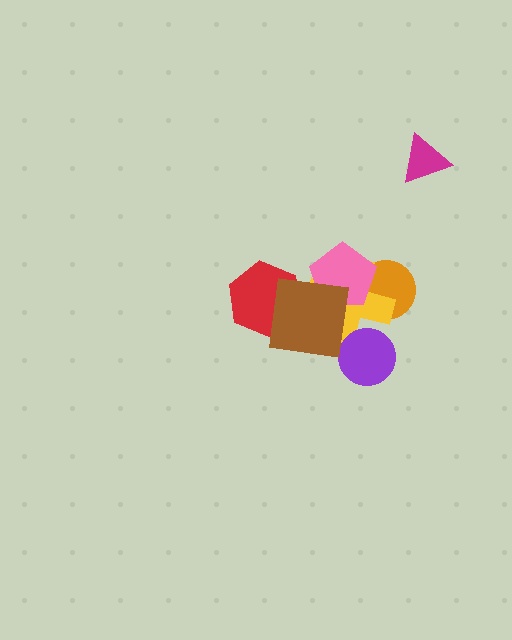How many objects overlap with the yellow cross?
4 objects overlap with the yellow cross.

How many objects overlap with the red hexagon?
1 object overlaps with the red hexagon.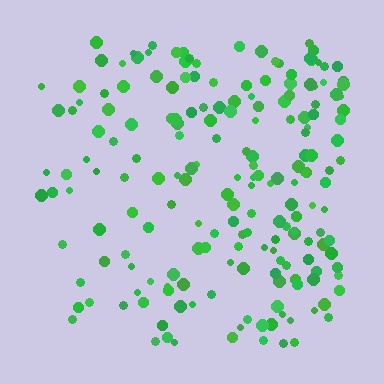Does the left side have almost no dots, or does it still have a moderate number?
Still a moderate number, just noticeably fewer than the right.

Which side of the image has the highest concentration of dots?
The right.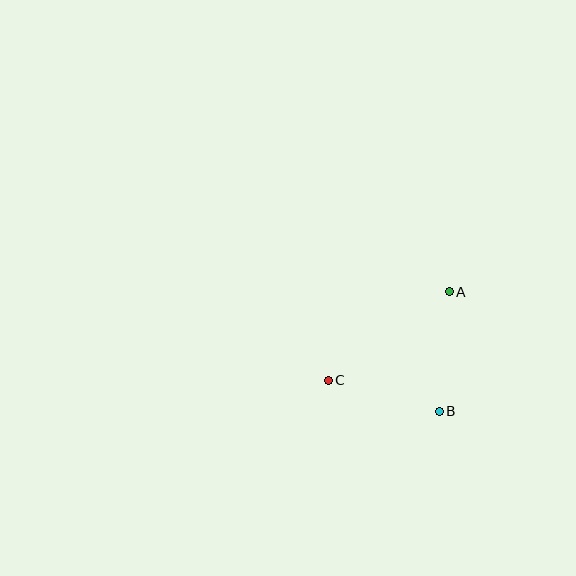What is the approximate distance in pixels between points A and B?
The distance between A and B is approximately 120 pixels.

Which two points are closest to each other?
Points B and C are closest to each other.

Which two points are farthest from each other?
Points A and C are farthest from each other.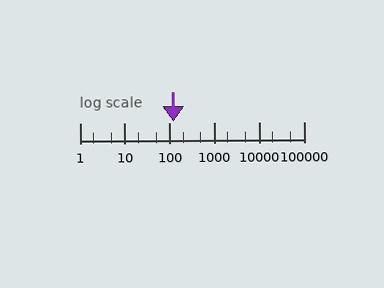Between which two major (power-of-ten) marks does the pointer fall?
The pointer is between 100 and 1000.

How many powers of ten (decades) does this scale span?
The scale spans 5 decades, from 1 to 100000.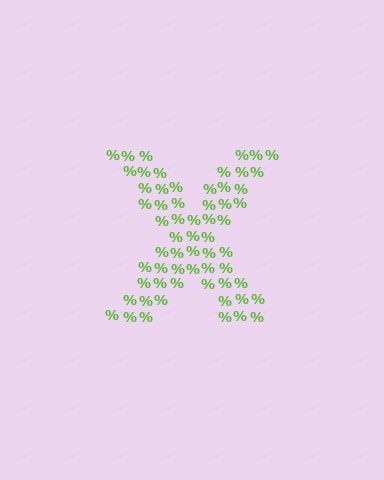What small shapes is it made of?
It is made of small percent signs.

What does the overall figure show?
The overall figure shows the letter X.